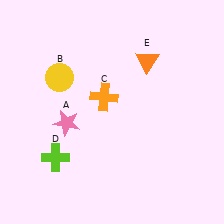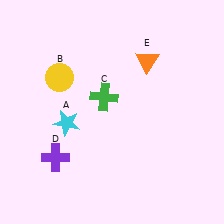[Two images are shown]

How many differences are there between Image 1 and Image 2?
There are 3 differences between the two images.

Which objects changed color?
A changed from pink to cyan. C changed from orange to green. D changed from lime to purple.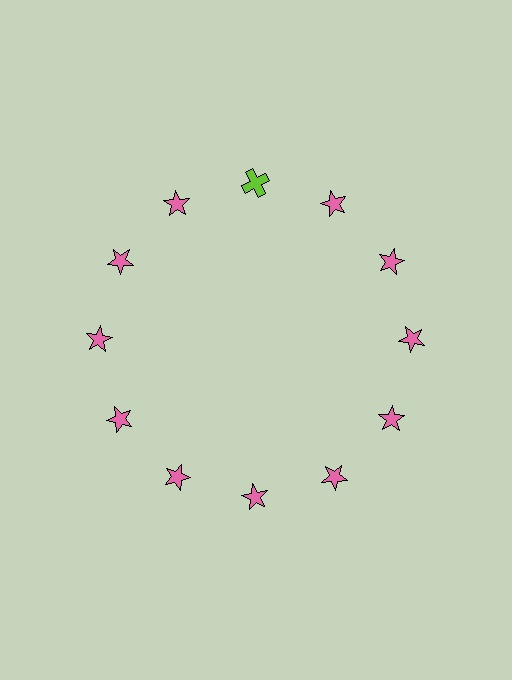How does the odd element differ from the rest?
It differs in both color (lime instead of pink) and shape (cross instead of star).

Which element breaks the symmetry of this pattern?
The lime cross at roughly the 12 o'clock position breaks the symmetry. All other shapes are pink stars.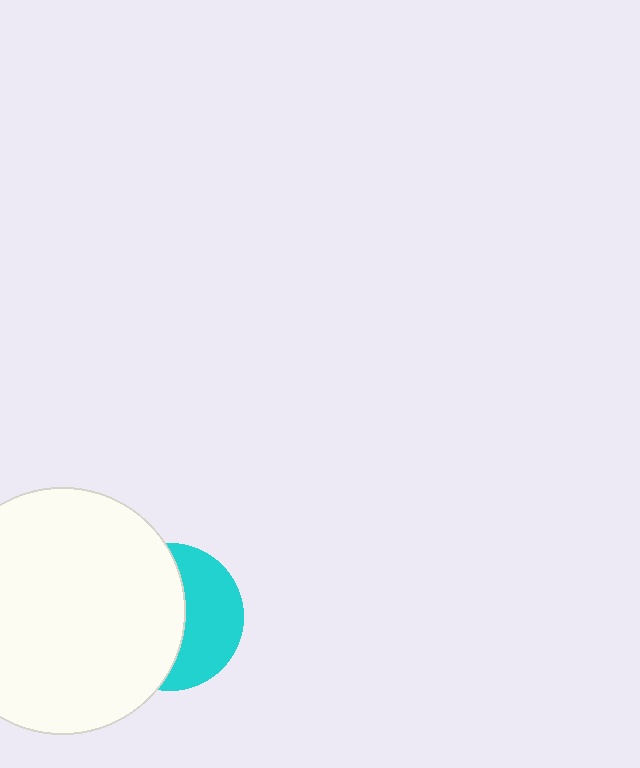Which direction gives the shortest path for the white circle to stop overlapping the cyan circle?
Moving left gives the shortest separation.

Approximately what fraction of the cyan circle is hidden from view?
Roughly 57% of the cyan circle is hidden behind the white circle.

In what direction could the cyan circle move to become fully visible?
The cyan circle could move right. That would shift it out from behind the white circle entirely.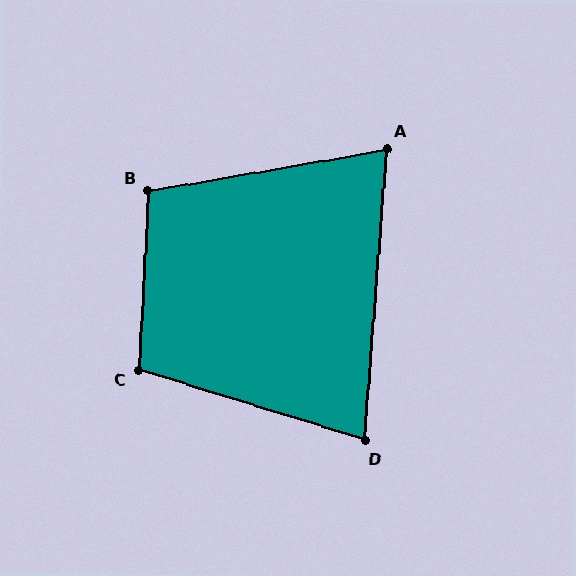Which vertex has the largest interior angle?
C, at approximately 104 degrees.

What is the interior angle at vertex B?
Approximately 103 degrees (obtuse).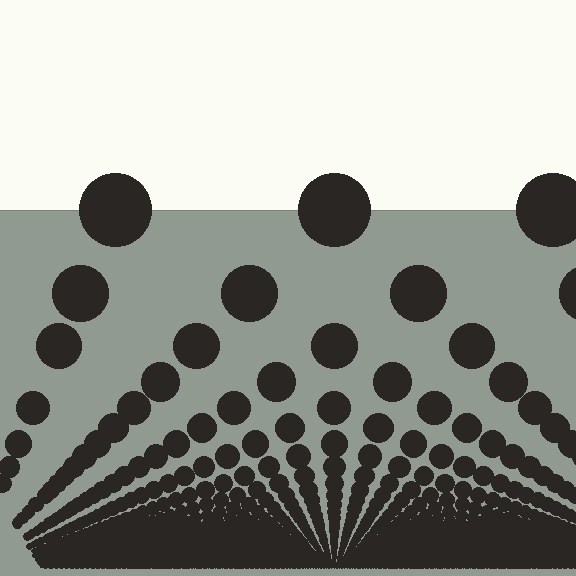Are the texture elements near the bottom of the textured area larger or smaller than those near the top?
Smaller. The gradient is inverted — elements near the bottom are smaller and denser.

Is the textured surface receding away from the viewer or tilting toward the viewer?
The surface appears to tilt toward the viewer. Texture elements get larger and sparser toward the top.